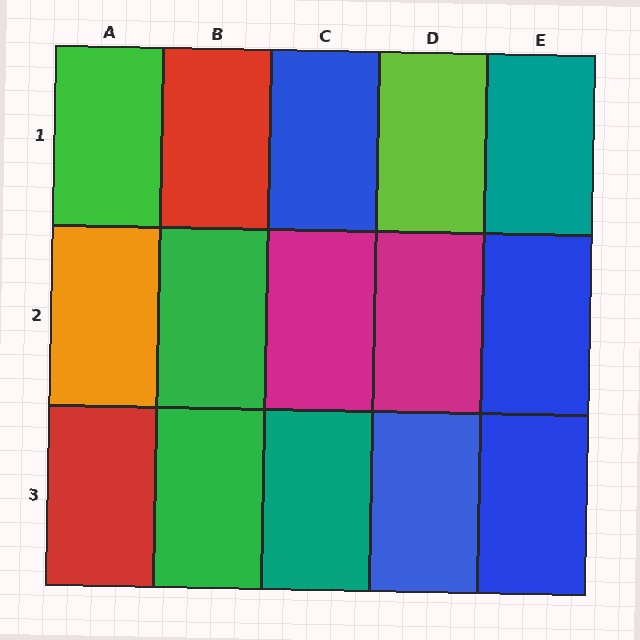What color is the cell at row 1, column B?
Red.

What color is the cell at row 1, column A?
Green.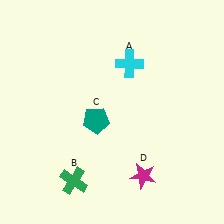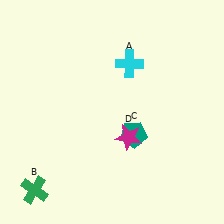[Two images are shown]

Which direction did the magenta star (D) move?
The magenta star (D) moved up.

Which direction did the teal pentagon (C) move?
The teal pentagon (C) moved right.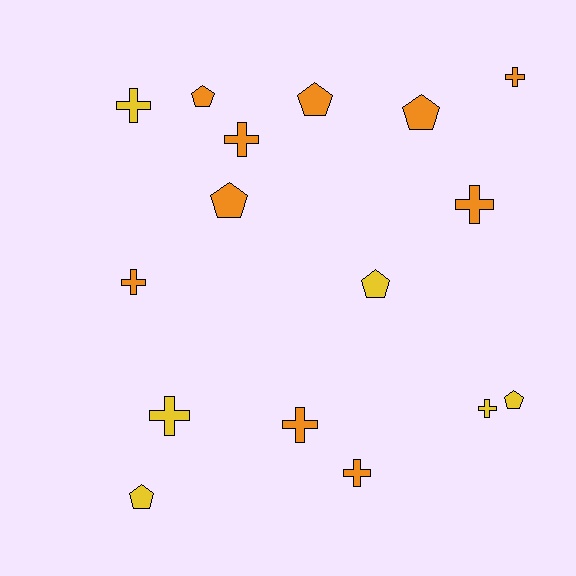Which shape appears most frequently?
Cross, with 9 objects.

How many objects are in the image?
There are 16 objects.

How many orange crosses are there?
There are 6 orange crosses.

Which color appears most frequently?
Orange, with 10 objects.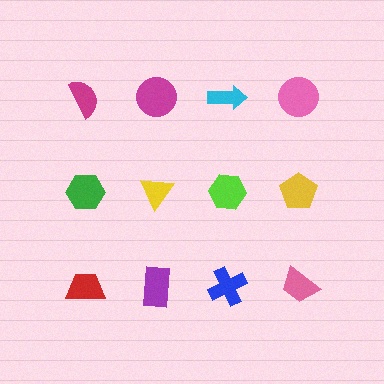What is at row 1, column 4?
A pink circle.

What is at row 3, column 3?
A blue cross.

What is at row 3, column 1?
A red trapezoid.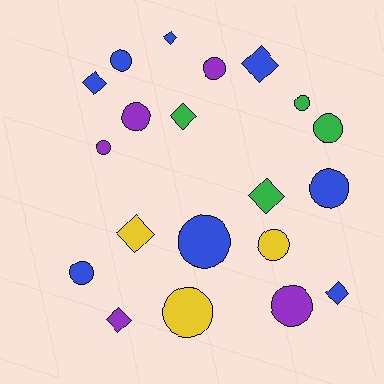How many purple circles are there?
There are 4 purple circles.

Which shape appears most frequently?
Circle, with 12 objects.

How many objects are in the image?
There are 20 objects.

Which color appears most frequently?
Blue, with 8 objects.